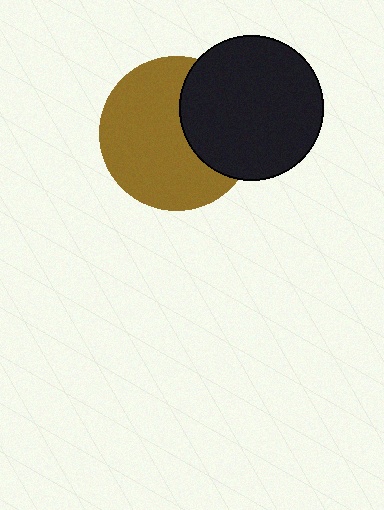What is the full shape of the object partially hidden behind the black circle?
The partially hidden object is a brown circle.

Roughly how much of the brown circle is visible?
Most of it is visible (roughly 66%).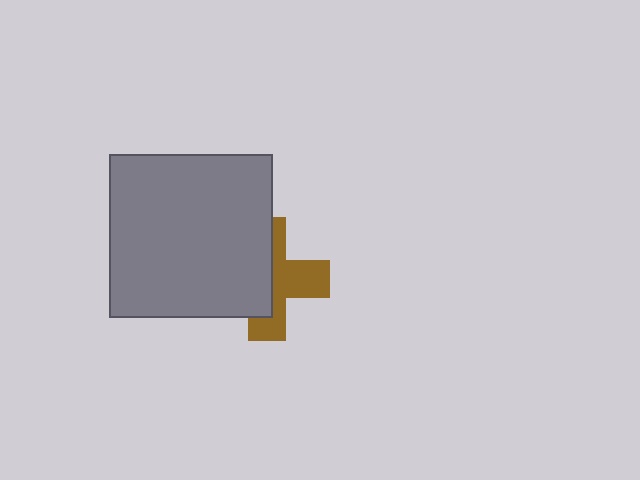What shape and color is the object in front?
The object in front is a gray square.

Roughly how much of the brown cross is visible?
About half of it is visible (roughly 47%).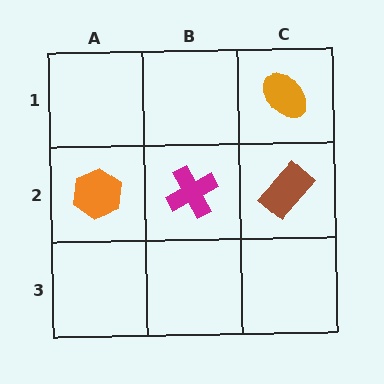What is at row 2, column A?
An orange hexagon.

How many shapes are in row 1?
1 shape.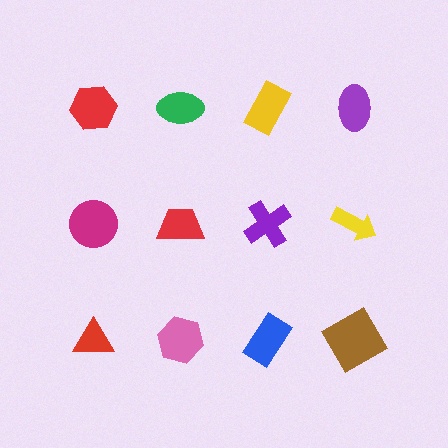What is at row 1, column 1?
A red hexagon.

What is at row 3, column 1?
A red triangle.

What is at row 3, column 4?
A brown square.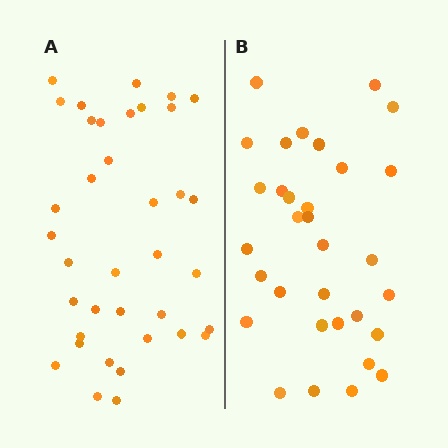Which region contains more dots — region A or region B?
Region A (the left region) has more dots.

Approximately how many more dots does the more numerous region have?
Region A has about 5 more dots than region B.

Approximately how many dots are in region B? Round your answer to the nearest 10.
About 30 dots. (The exact count is 32, which rounds to 30.)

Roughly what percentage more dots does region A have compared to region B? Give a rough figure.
About 15% more.